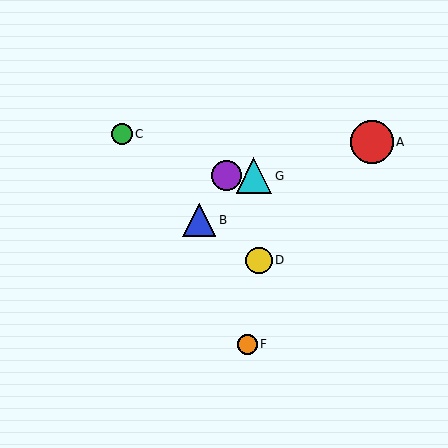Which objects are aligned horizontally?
Objects E, G are aligned horizontally.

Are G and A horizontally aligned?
No, G is at y≈176 and A is at y≈142.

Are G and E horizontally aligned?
Yes, both are at y≈176.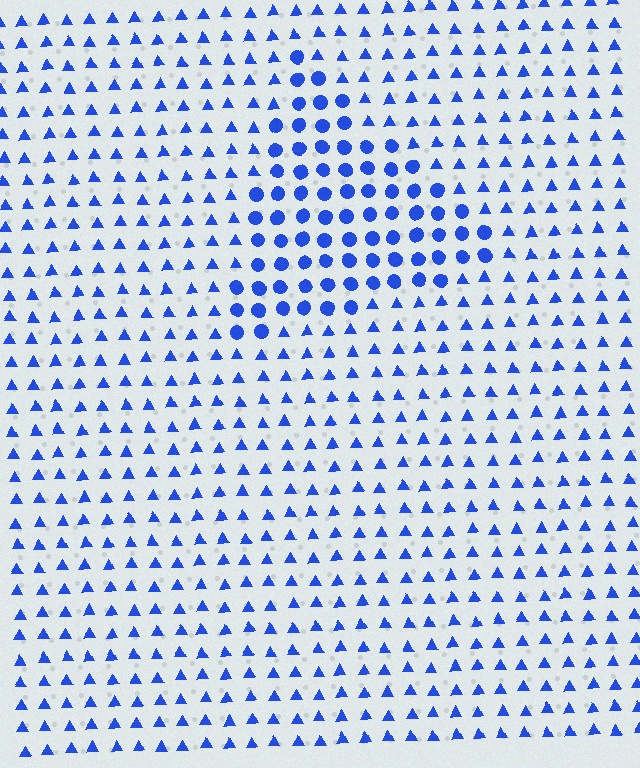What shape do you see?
I see a triangle.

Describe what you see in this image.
The image is filled with small blue elements arranged in a uniform grid. A triangle-shaped region contains circles, while the surrounding area contains triangles. The boundary is defined purely by the change in element shape.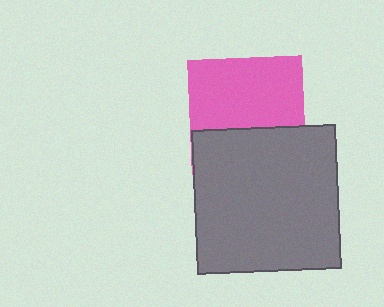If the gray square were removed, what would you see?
You would see the complete pink square.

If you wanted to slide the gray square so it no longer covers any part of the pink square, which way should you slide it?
Slide it down — that is the most direct way to separate the two shapes.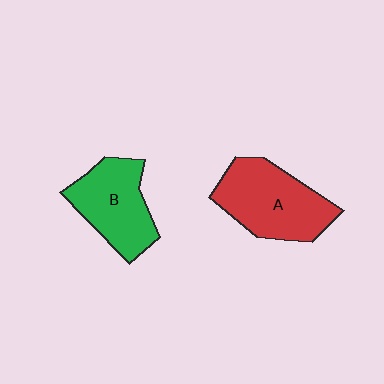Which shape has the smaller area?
Shape B (green).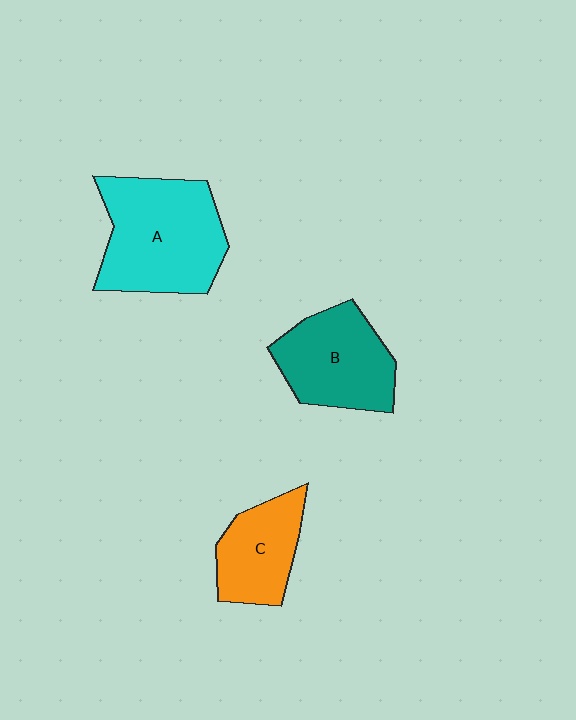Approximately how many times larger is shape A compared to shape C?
Approximately 1.7 times.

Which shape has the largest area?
Shape A (cyan).